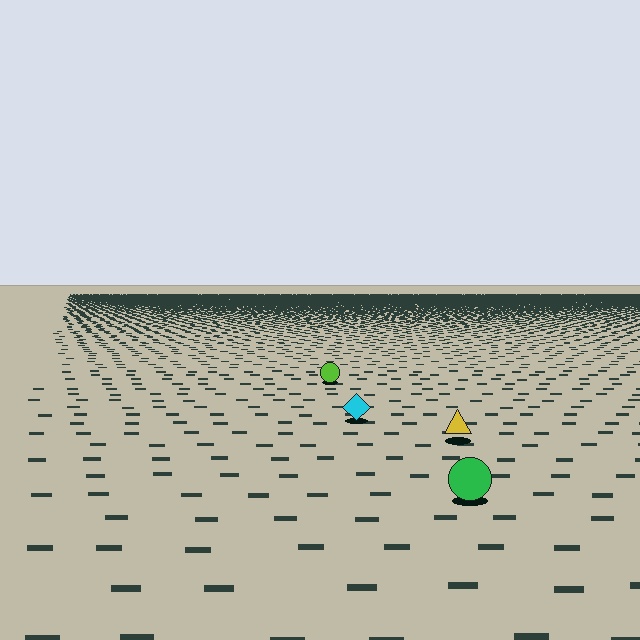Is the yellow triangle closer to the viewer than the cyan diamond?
Yes. The yellow triangle is closer — you can tell from the texture gradient: the ground texture is coarser near it.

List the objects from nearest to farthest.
From nearest to farthest: the green circle, the yellow triangle, the cyan diamond, the lime circle.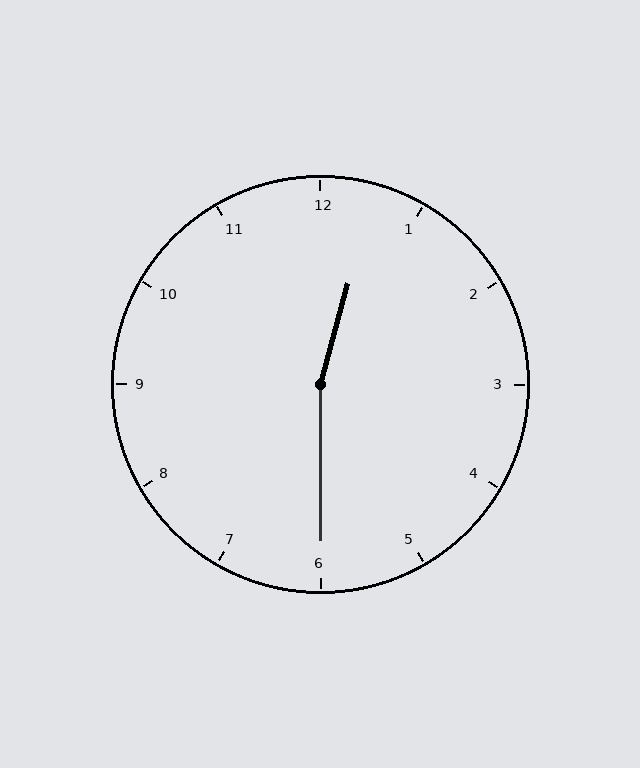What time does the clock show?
12:30.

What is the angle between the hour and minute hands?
Approximately 165 degrees.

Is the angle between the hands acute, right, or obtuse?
It is obtuse.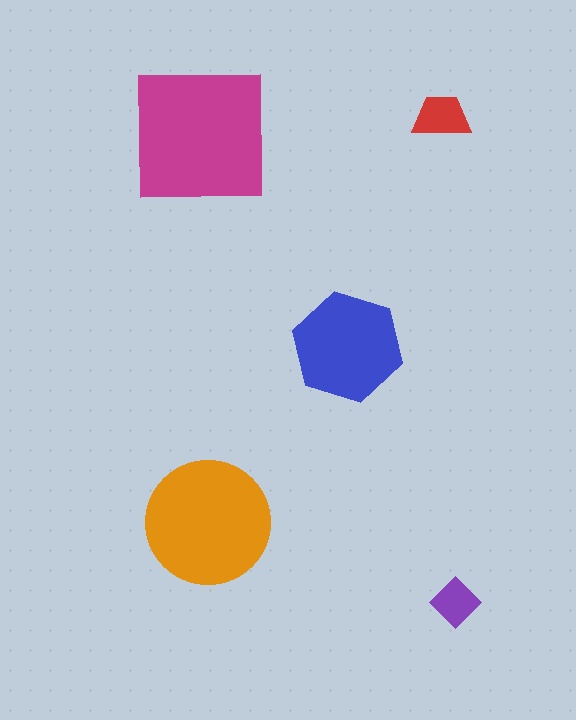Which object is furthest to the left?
The magenta square is leftmost.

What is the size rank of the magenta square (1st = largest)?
1st.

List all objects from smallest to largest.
The purple diamond, the red trapezoid, the blue hexagon, the orange circle, the magenta square.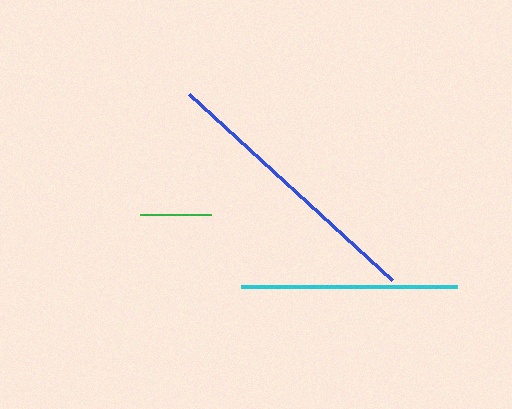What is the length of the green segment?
The green segment is approximately 71 pixels long.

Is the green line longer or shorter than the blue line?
The blue line is longer than the green line.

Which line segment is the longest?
The blue line is the longest at approximately 275 pixels.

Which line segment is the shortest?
The green line is the shortest at approximately 71 pixels.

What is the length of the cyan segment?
The cyan segment is approximately 216 pixels long.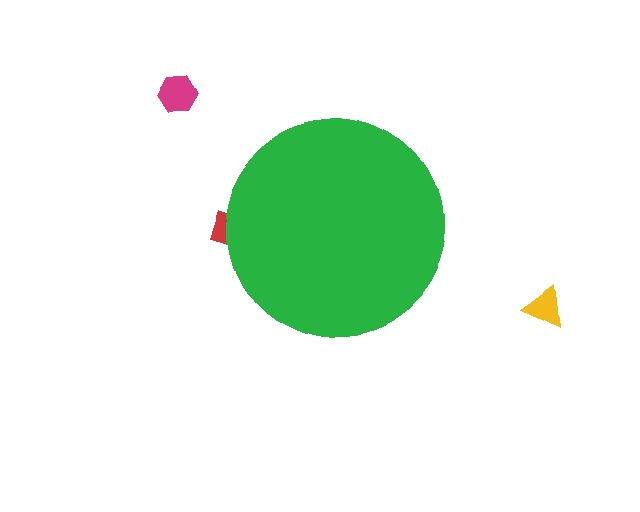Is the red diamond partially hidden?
Yes, the red diamond is partially hidden behind the green circle.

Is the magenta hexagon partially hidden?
No, the magenta hexagon is fully visible.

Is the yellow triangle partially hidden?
No, the yellow triangle is fully visible.